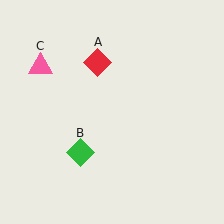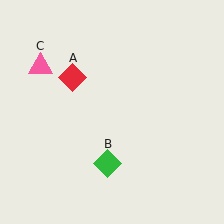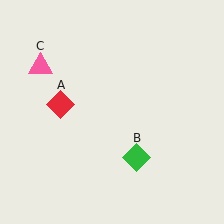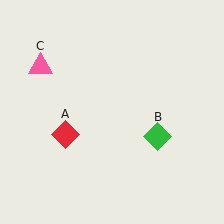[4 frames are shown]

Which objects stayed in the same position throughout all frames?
Pink triangle (object C) remained stationary.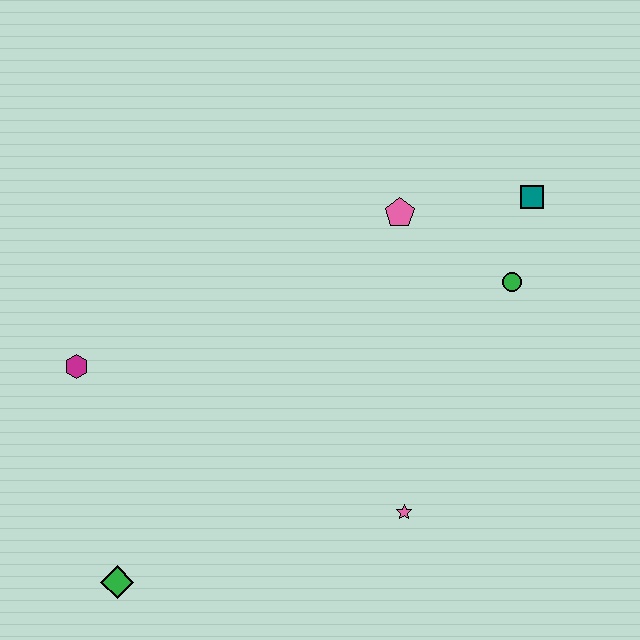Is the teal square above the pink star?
Yes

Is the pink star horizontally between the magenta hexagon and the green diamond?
No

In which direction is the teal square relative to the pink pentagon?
The teal square is to the right of the pink pentagon.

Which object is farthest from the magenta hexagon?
The teal square is farthest from the magenta hexagon.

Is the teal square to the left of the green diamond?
No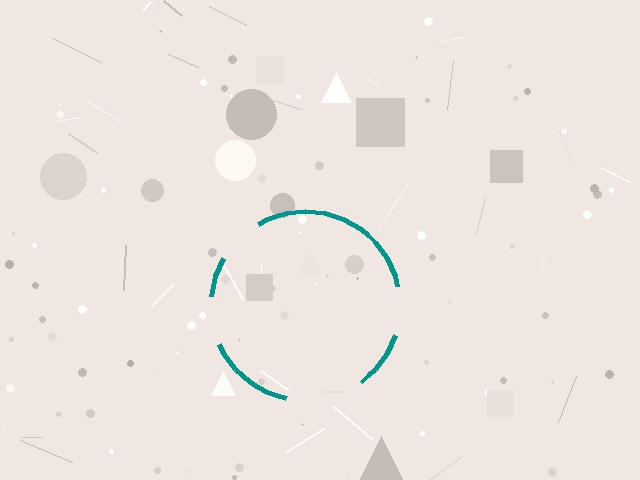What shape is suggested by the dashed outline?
The dashed outline suggests a circle.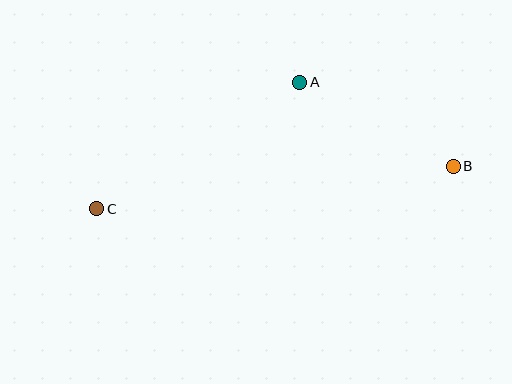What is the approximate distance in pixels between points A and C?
The distance between A and C is approximately 239 pixels.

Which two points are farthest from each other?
Points B and C are farthest from each other.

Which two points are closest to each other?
Points A and B are closest to each other.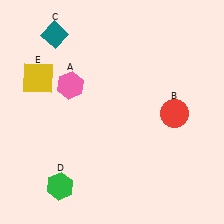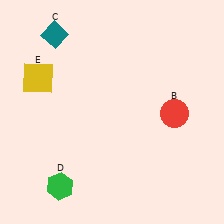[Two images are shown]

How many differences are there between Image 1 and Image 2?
There is 1 difference between the two images.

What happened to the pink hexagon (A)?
The pink hexagon (A) was removed in Image 2. It was in the top-left area of Image 1.